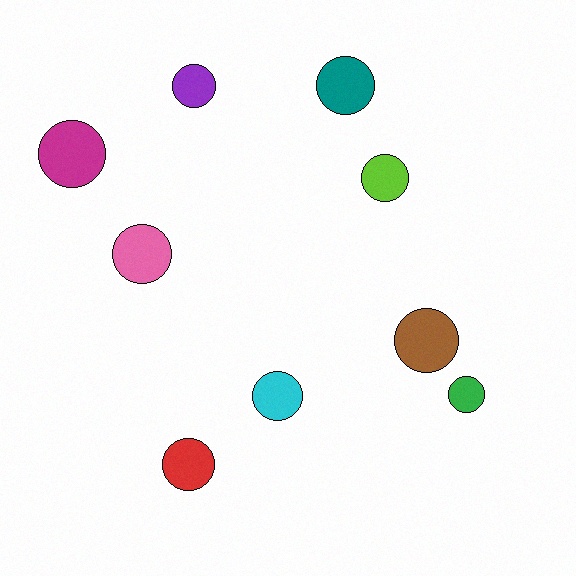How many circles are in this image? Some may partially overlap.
There are 9 circles.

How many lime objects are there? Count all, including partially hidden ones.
There is 1 lime object.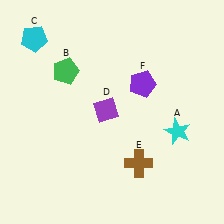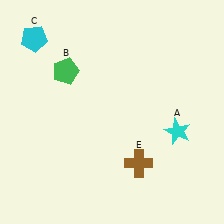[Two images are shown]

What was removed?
The purple diamond (D), the purple pentagon (F) were removed in Image 2.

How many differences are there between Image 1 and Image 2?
There are 2 differences between the two images.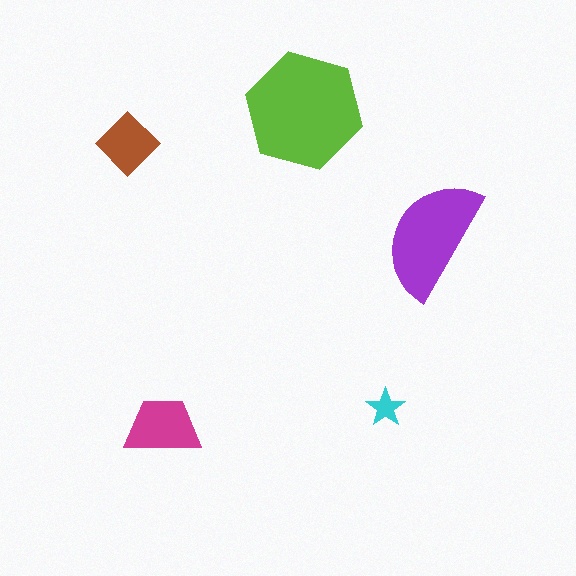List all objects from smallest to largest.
The cyan star, the brown diamond, the magenta trapezoid, the purple semicircle, the lime hexagon.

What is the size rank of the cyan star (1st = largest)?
5th.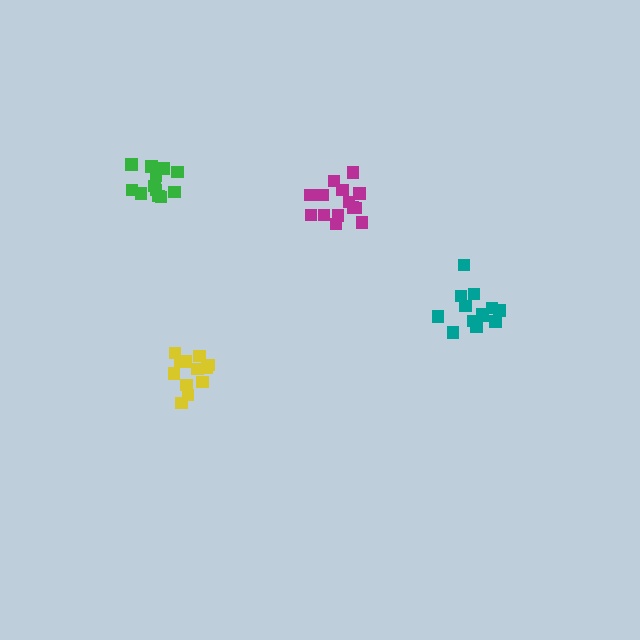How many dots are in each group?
Group 1: 13 dots, Group 2: 12 dots, Group 3: 14 dots, Group 4: 13 dots (52 total).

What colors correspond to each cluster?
The clusters are colored: green, yellow, magenta, teal.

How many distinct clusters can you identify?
There are 4 distinct clusters.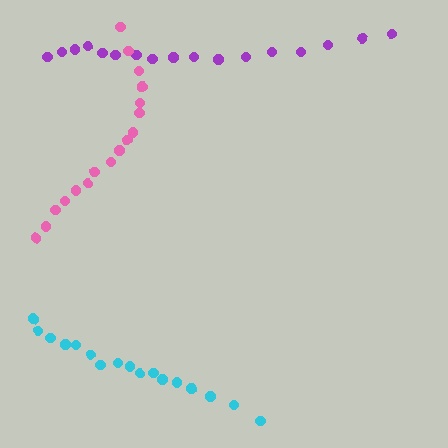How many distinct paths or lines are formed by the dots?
There are 3 distinct paths.